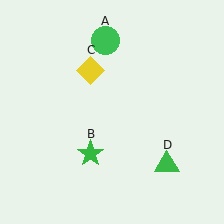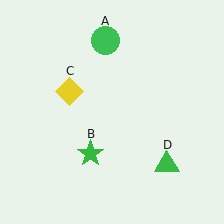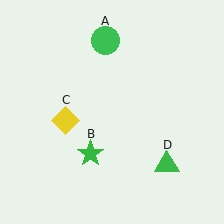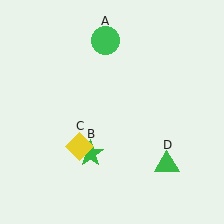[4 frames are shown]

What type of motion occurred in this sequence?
The yellow diamond (object C) rotated counterclockwise around the center of the scene.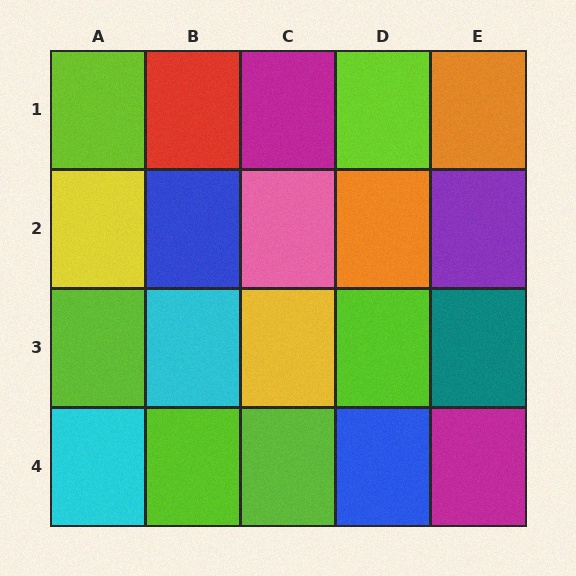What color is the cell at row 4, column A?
Cyan.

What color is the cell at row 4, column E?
Magenta.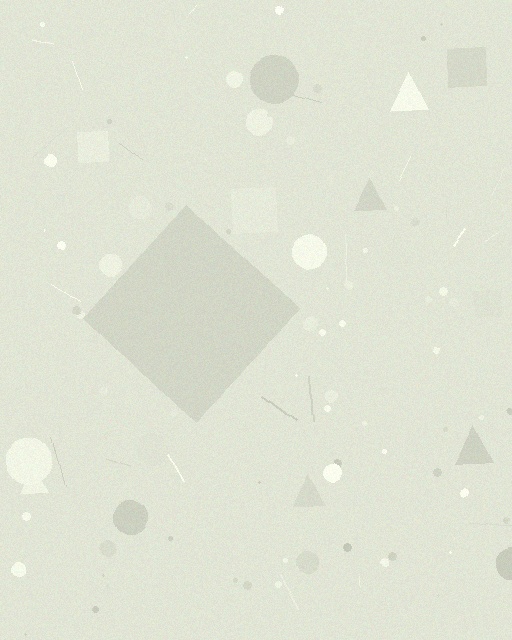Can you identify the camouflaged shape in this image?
The camouflaged shape is a diamond.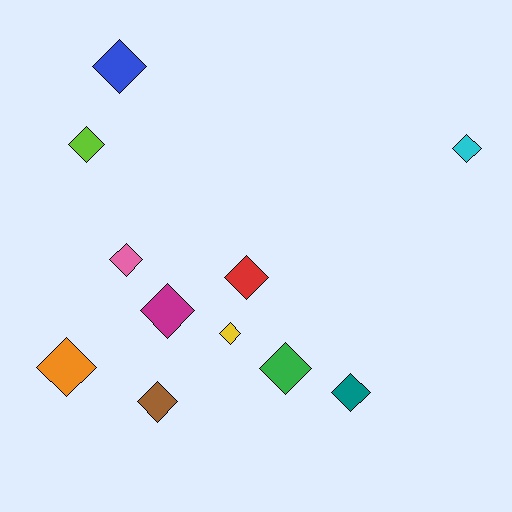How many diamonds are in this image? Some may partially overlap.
There are 11 diamonds.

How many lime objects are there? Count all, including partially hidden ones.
There is 1 lime object.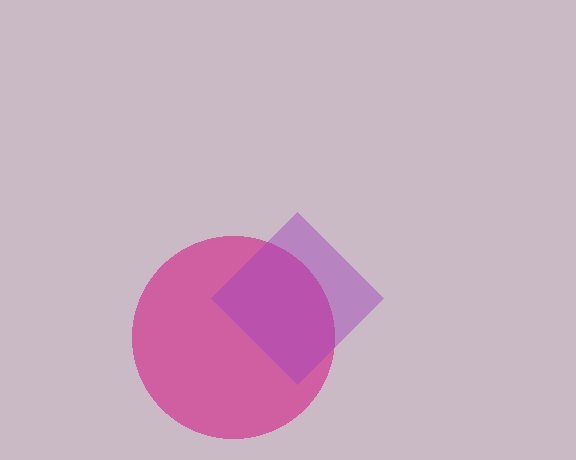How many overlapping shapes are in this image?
There are 2 overlapping shapes in the image.